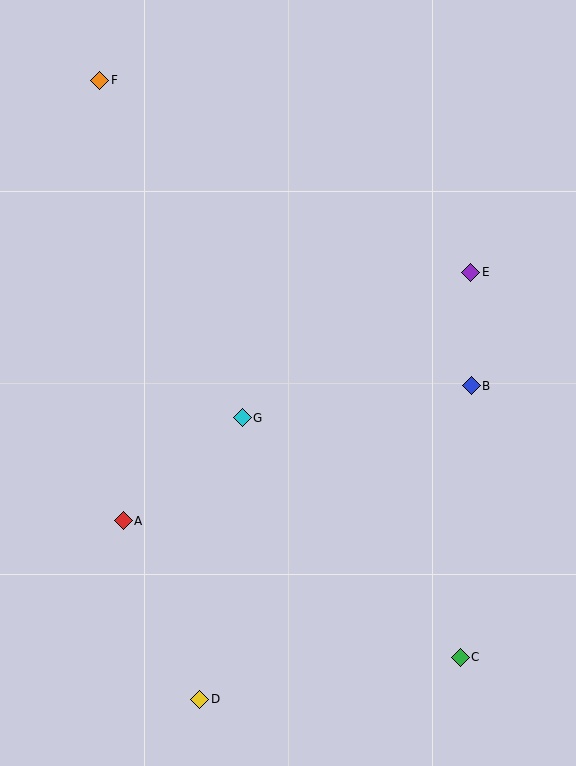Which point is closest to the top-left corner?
Point F is closest to the top-left corner.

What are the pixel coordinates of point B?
Point B is at (471, 386).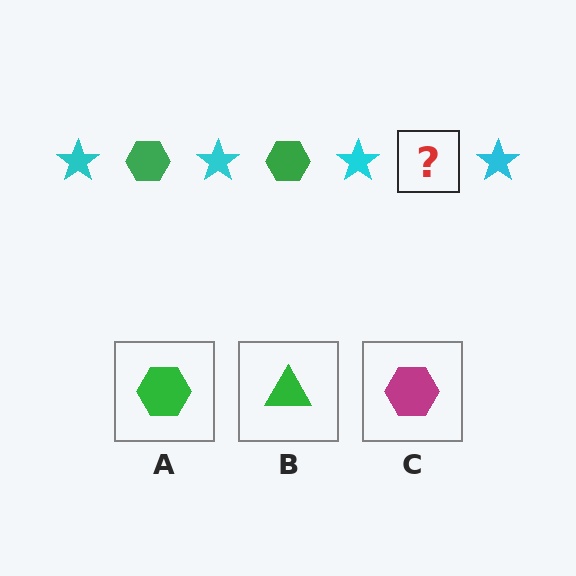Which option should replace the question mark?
Option A.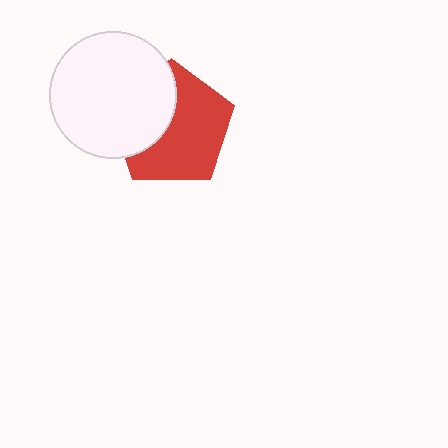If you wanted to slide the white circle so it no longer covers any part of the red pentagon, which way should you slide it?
Slide it left — that is the most direct way to separate the two shapes.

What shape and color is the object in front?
The object in front is a white circle.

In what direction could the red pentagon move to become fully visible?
The red pentagon could move right. That would shift it out from behind the white circle entirely.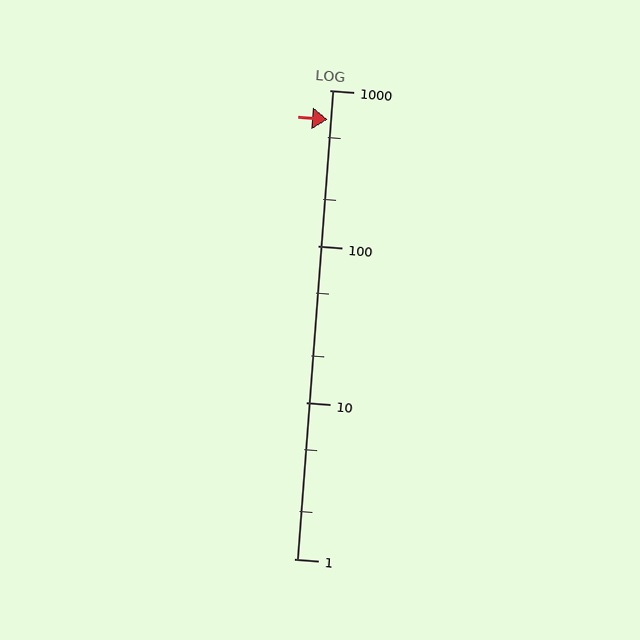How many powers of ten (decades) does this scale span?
The scale spans 3 decades, from 1 to 1000.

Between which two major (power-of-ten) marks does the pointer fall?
The pointer is between 100 and 1000.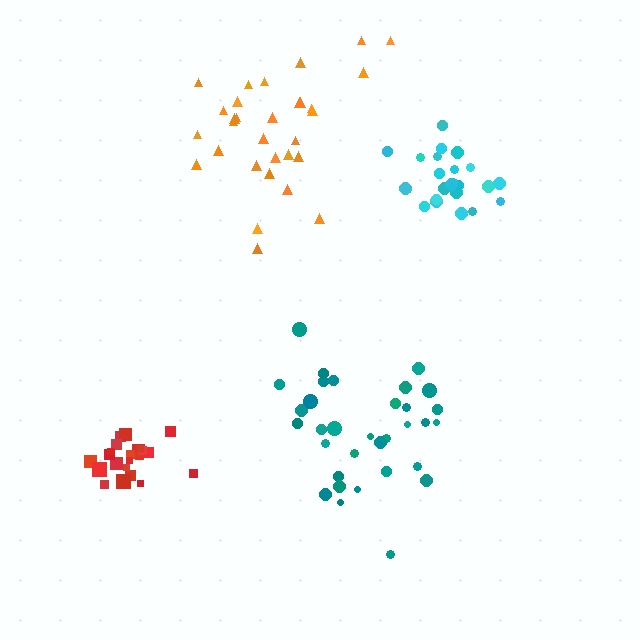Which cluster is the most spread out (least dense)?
Orange.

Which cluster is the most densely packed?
Red.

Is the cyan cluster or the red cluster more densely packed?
Red.